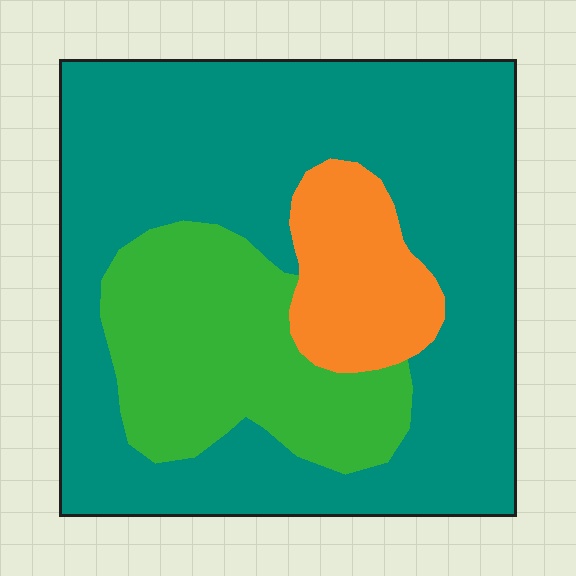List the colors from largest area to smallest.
From largest to smallest: teal, green, orange.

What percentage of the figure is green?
Green takes up less than a quarter of the figure.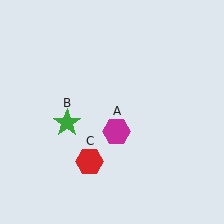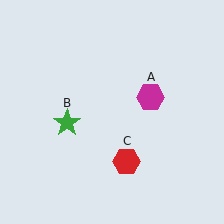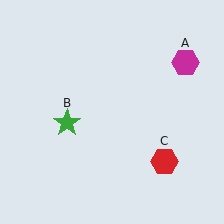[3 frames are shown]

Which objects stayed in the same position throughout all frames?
Green star (object B) remained stationary.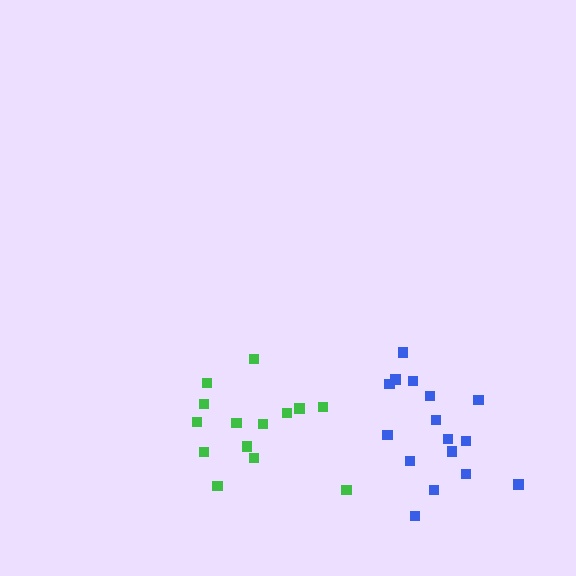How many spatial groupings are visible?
There are 2 spatial groupings.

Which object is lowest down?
The green cluster is bottommost.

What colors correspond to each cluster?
The clusters are colored: blue, green.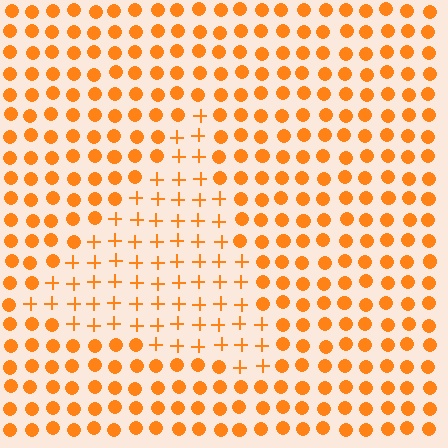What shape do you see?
I see a triangle.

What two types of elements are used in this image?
The image uses plus signs inside the triangle region and circles outside it.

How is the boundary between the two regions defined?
The boundary is defined by a change in element shape: plus signs inside vs. circles outside. All elements share the same color and spacing.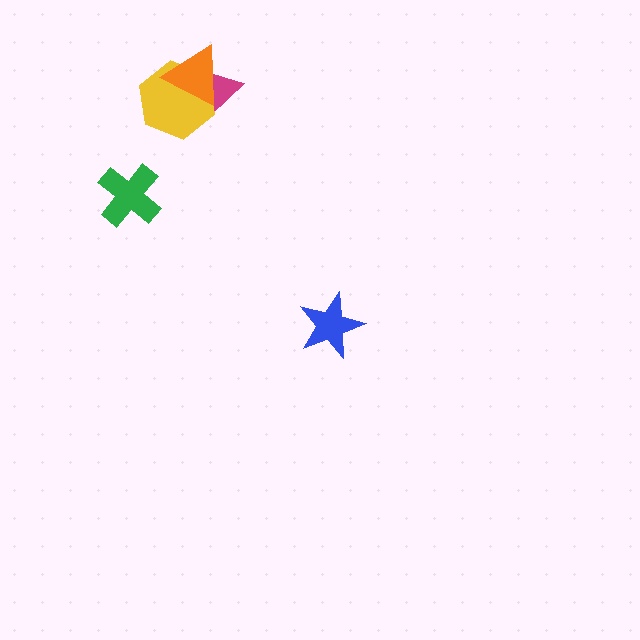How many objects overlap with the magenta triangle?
2 objects overlap with the magenta triangle.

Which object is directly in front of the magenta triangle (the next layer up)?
The yellow hexagon is directly in front of the magenta triangle.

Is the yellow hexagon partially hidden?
Yes, it is partially covered by another shape.